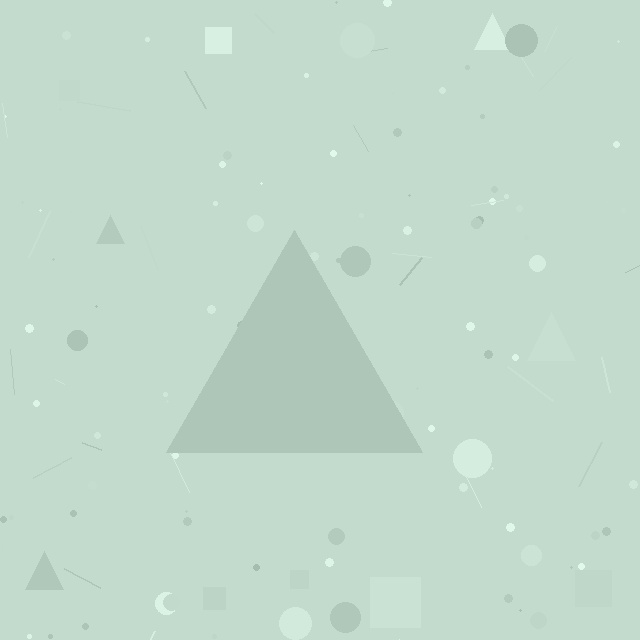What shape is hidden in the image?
A triangle is hidden in the image.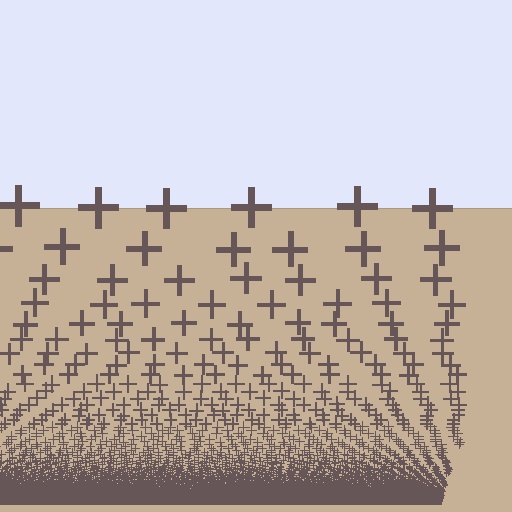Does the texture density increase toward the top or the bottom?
Density increases toward the bottom.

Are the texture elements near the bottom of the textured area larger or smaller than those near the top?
Smaller. The gradient is inverted — elements near the bottom are smaller and denser.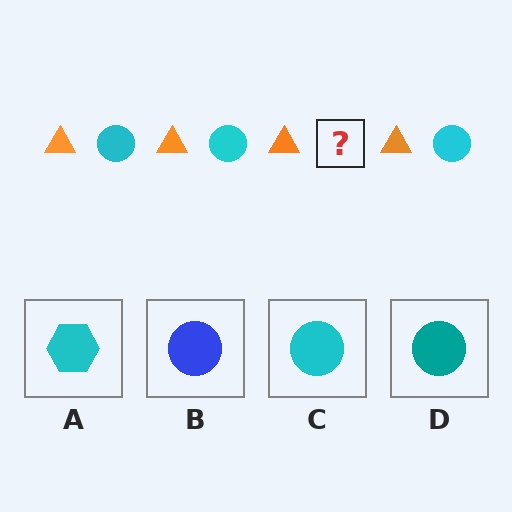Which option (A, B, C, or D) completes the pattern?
C.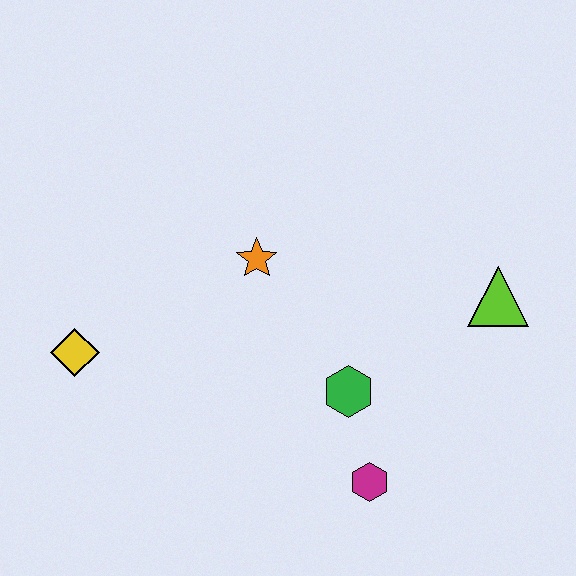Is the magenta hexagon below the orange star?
Yes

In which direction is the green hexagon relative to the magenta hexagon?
The green hexagon is above the magenta hexagon.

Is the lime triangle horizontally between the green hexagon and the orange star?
No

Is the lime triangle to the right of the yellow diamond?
Yes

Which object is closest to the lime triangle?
The green hexagon is closest to the lime triangle.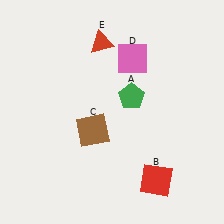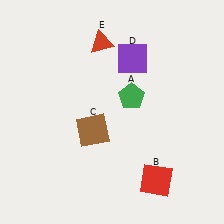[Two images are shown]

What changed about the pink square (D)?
In Image 1, D is pink. In Image 2, it changed to purple.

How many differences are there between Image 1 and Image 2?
There is 1 difference between the two images.